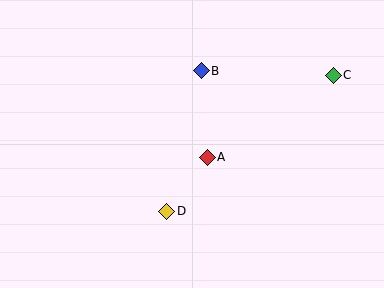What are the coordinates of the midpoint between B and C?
The midpoint between B and C is at (267, 73).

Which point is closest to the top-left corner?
Point B is closest to the top-left corner.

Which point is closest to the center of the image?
Point A at (207, 157) is closest to the center.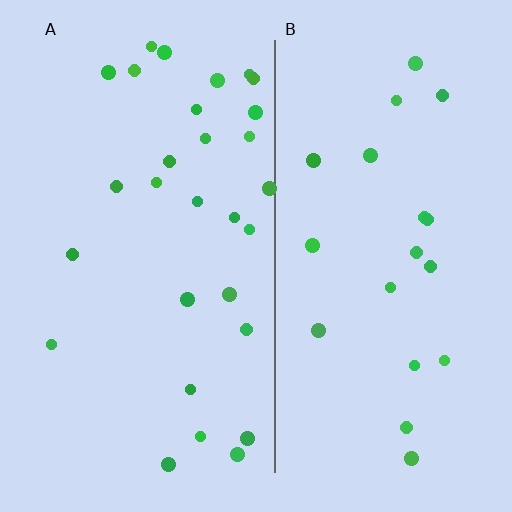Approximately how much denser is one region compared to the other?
Approximately 1.5× — region A over region B.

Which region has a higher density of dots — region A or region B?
A (the left).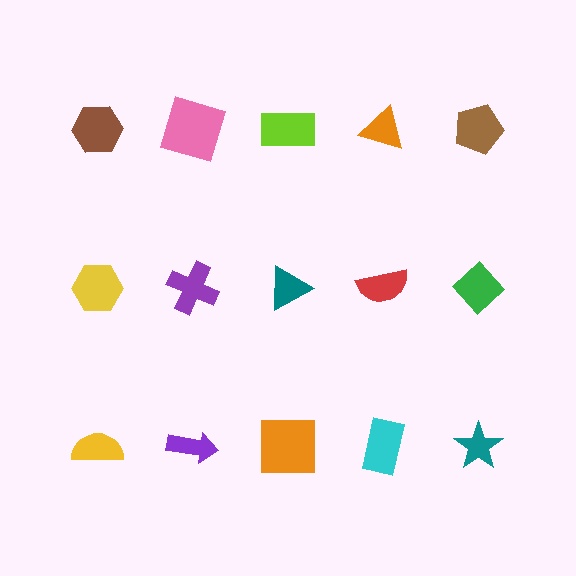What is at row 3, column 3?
An orange square.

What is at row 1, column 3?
A lime rectangle.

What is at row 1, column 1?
A brown hexagon.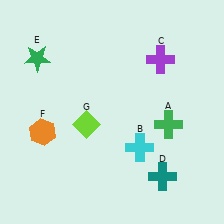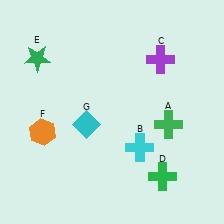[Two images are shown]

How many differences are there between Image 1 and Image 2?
There are 2 differences between the two images.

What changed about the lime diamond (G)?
In Image 1, G is lime. In Image 2, it changed to cyan.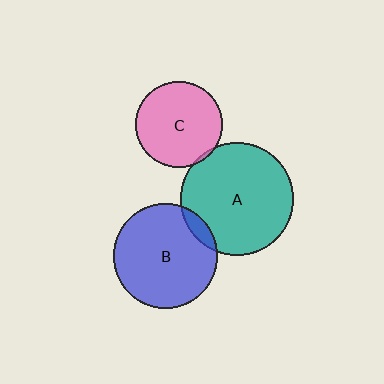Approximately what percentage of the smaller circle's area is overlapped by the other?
Approximately 10%.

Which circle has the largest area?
Circle A (teal).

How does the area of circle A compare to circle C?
Approximately 1.7 times.